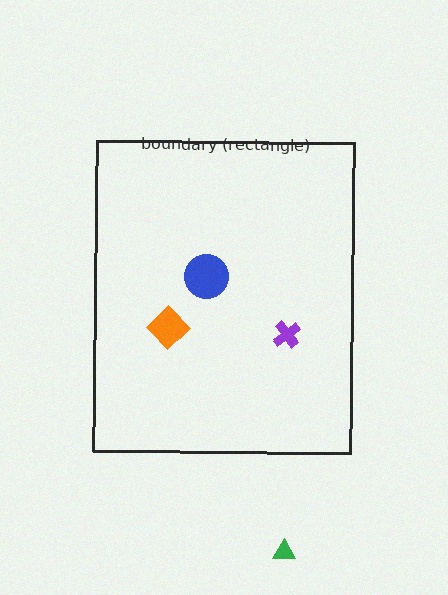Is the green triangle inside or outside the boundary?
Outside.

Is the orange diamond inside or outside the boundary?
Inside.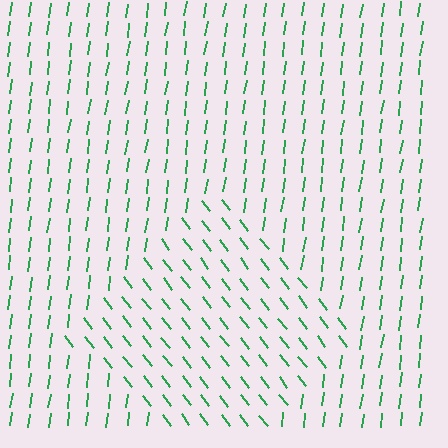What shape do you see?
I see a diamond.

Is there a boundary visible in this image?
Yes, there is a texture boundary formed by a change in line orientation.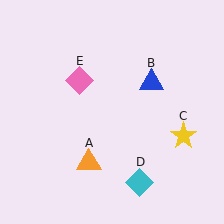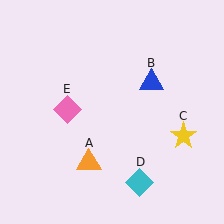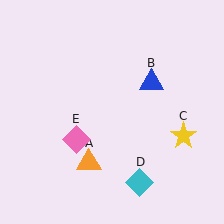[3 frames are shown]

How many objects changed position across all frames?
1 object changed position: pink diamond (object E).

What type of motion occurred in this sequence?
The pink diamond (object E) rotated counterclockwise around the center of the scene.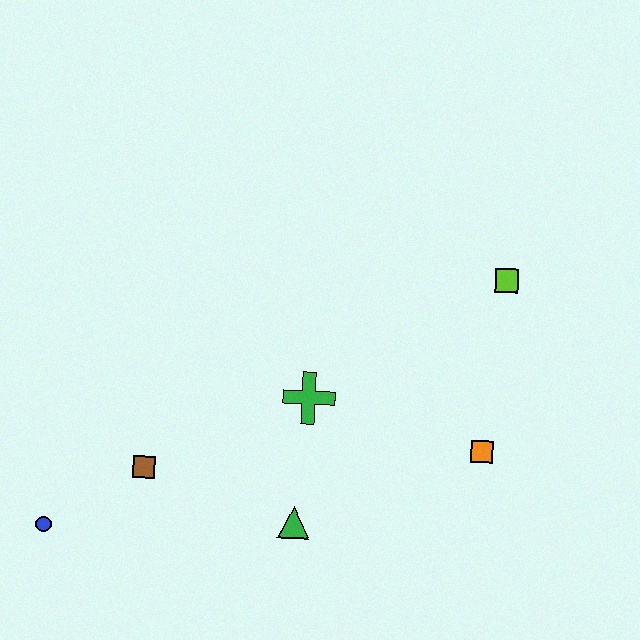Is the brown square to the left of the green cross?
Yes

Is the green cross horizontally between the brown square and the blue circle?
No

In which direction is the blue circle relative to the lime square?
The blue circle is to the left of the lime square.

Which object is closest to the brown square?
The blue circle is closest to the brown square.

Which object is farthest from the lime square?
The blue circle is farthest from the lime square.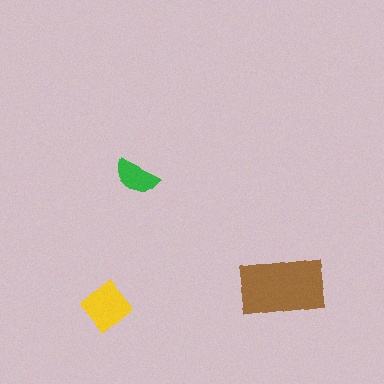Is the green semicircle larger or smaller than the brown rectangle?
Smaller.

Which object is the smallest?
The green semicircle.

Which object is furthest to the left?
The yellow diamond is leftmost.